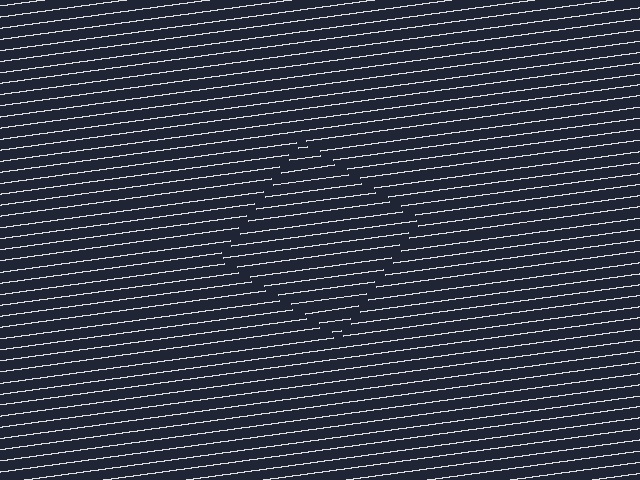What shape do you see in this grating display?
An illusory square. The interior of the shape contains the same grating, shifted by half a period — the contour is defined by the phase discontinuity where line-ends from the inner and outer gratings abut.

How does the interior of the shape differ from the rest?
The interior of the shape contains the same grating, shifted by half a period — the contour is defined by the phase discontinuity where line-ends from the inner and outer gratings abut.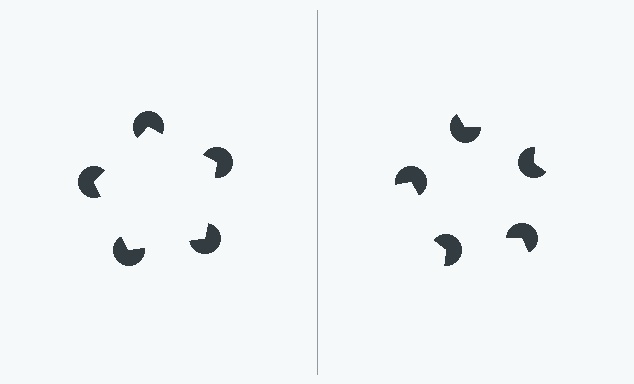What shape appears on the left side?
An illusory pentagon.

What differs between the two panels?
The pac-man discs are positioned identically on both sides; only the wedge orientations differ. On the left they align to a pentagon; on the right they are misaligned.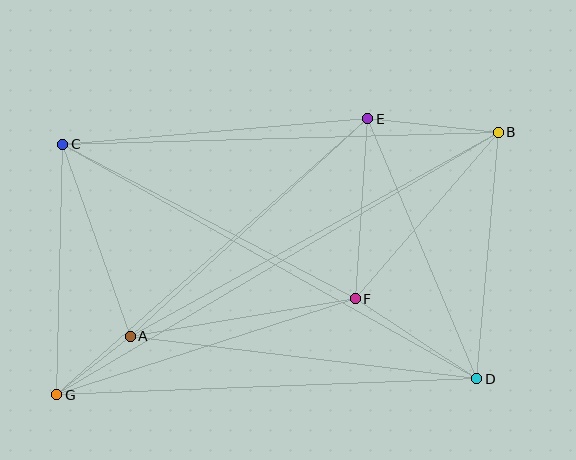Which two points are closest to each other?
Points A and G are closest to each other.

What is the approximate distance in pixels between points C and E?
The distance between C and E is approximately 306 pixels.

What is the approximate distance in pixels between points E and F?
The distance between E and F is approximately 180 pixels.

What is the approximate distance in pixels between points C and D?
The distance between C and D is approximately 476 pixels.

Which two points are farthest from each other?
Points B and G are farthest from each other.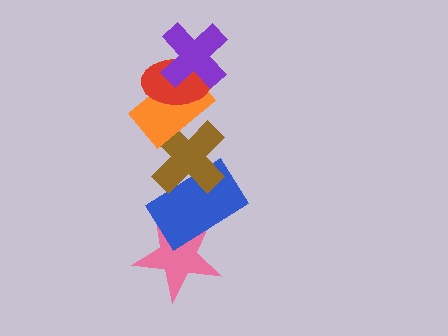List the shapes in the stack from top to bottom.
From top to bottom: the purple cross, the red ellipse, the orange rectangle, the brown cross, the blue rectangle, the pink star.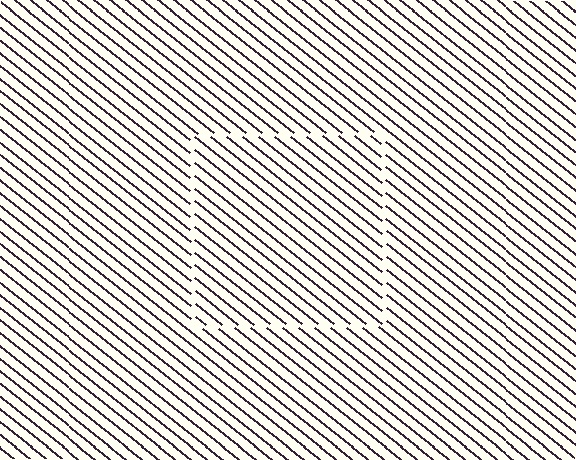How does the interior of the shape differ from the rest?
The interior of the shape contains the same grating, shifted by half a period — the contour is defined by the phase discontinuity where line-ends from the inner and outer gratings abut.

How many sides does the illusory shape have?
4 sides — the line-ends trace a square.